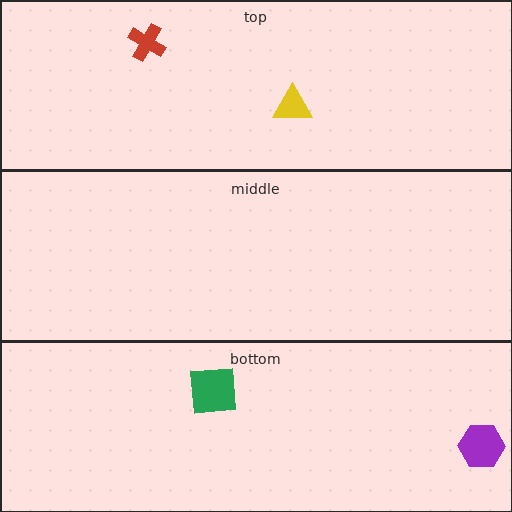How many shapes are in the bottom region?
2.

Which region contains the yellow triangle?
The top region.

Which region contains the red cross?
The top region.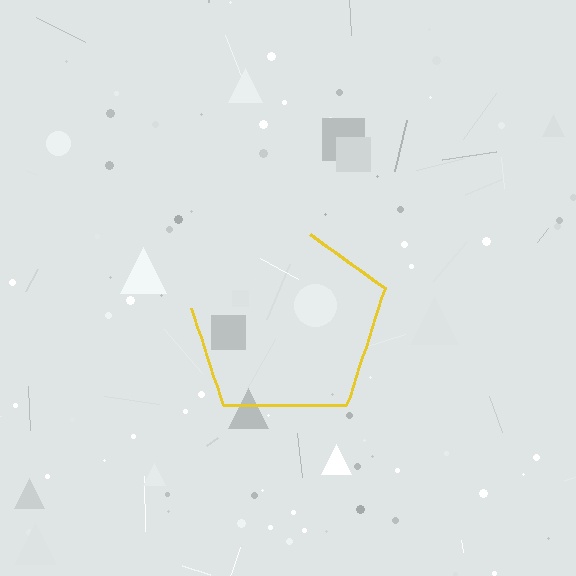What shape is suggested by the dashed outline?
The dashed outline suggests a pentagon.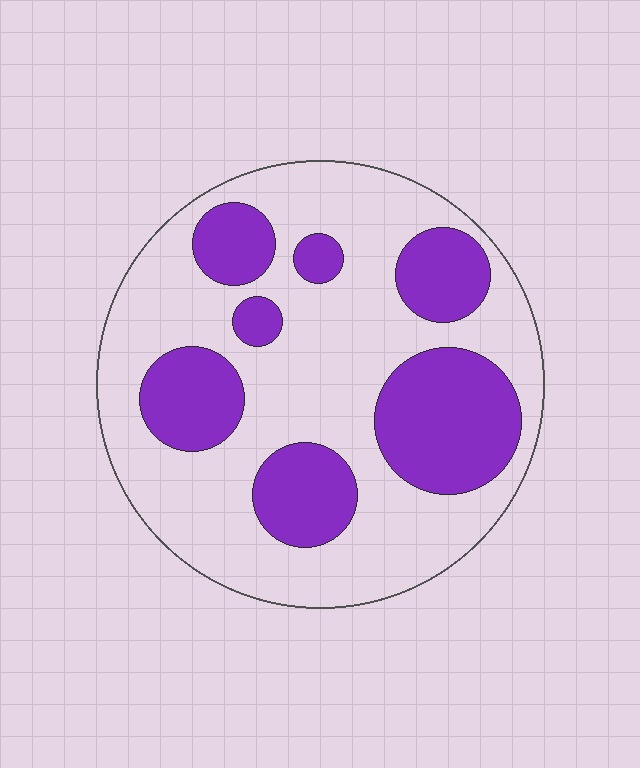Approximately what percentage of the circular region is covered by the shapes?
Approximately 35%.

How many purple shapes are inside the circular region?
7.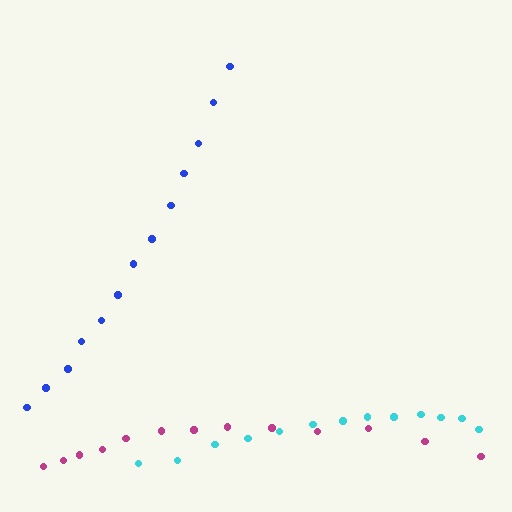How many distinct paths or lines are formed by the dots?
There are 3 distinct paths.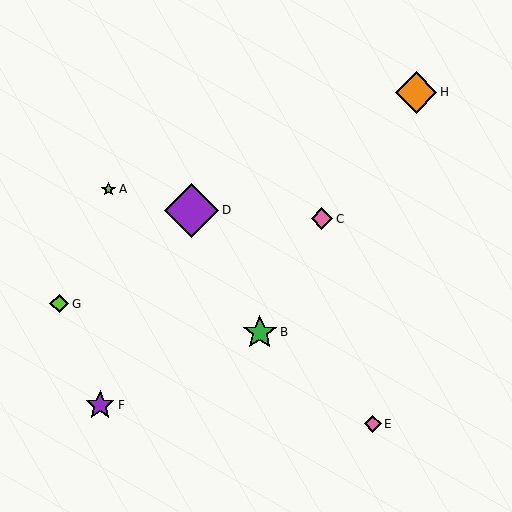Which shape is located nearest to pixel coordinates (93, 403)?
The purple star (labeled F) at (100, 405) is nearest to that location.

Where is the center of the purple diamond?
The center of the purple diamond is at (192, 210).